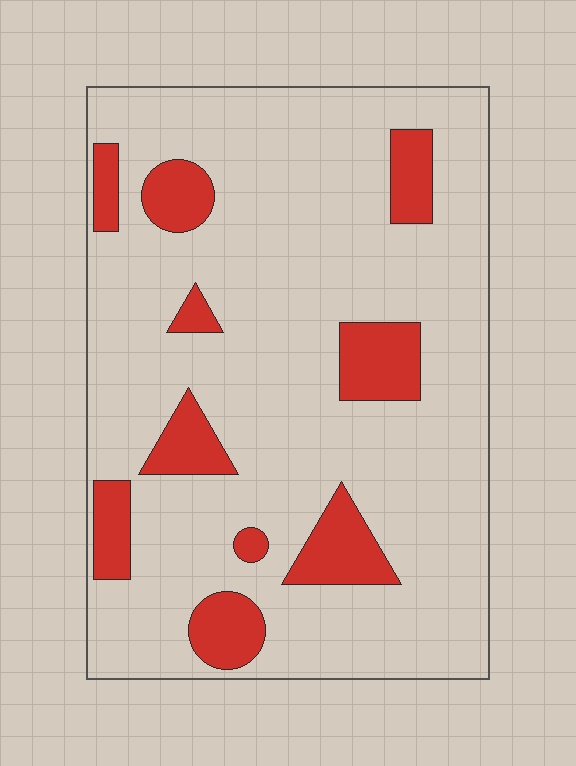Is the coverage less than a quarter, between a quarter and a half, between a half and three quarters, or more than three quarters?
Less than a quarter.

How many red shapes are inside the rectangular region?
10.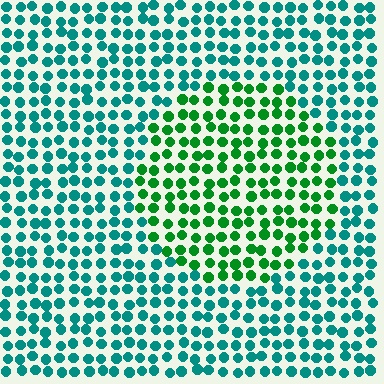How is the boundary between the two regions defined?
The boundary is defined purely by a slight shift in hue (about 44 degrees). Spacing, size, and orientation are identical on both sides.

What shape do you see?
I see a circle.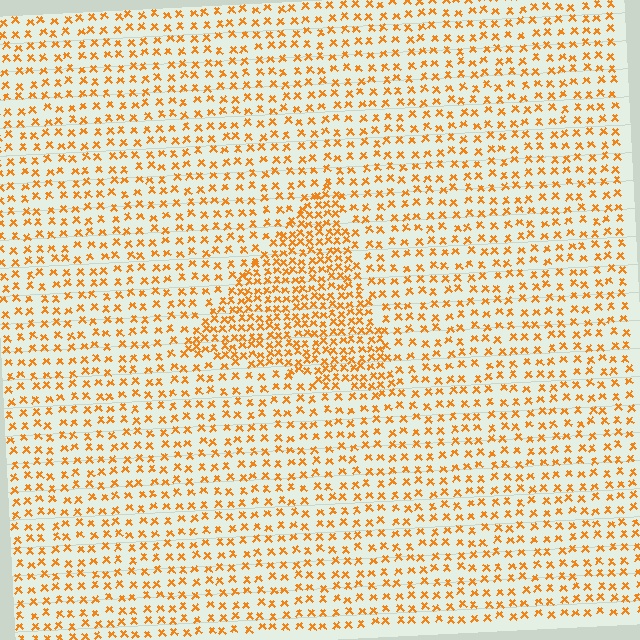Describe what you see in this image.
The image contains small orange elements arranged at two different densities. A triangle-shaped region is visible where the elements are more densely packed than the surrounding area.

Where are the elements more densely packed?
The elements are more densely packed inside the triangle boundary.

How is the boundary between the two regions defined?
The boundary is defined by a change in element density (approximately 1.9x ratio). All elements are the same color, size, and shape.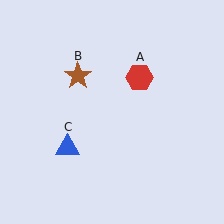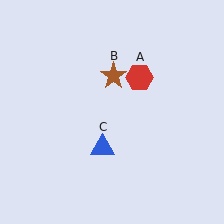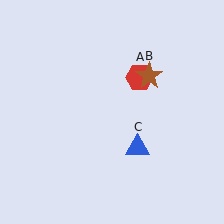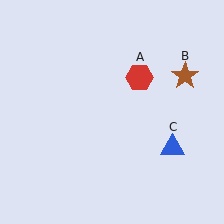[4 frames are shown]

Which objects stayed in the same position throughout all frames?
Red hexagon (object A) remained stationary.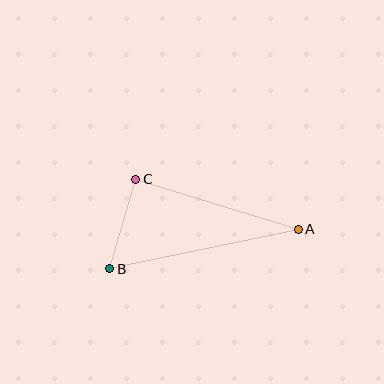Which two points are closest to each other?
Points B and C are closest to each other.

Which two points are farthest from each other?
Points A and B are farthest from each other.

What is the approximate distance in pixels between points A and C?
The distance between A and C is approximately 170 pixels.